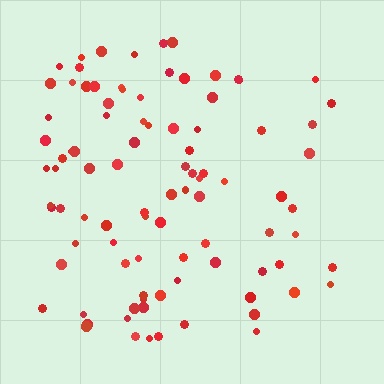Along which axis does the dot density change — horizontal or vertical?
Horizontal.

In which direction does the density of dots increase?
From right to left, with the left side densest.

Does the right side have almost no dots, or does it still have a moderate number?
Still a moderate number, just noticeably fewer than the left.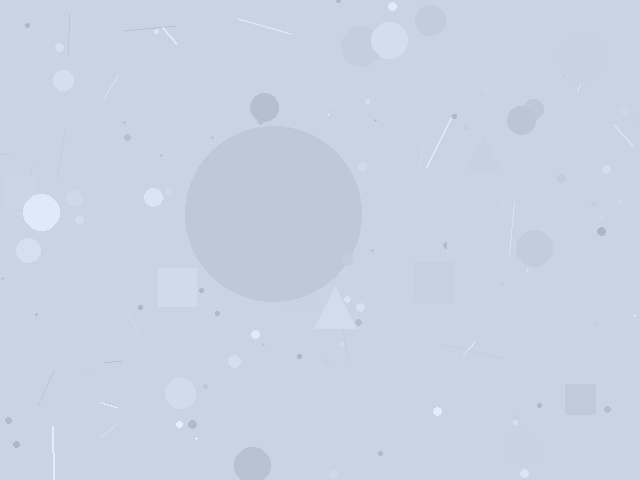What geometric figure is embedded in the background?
A circle is embedded in the background.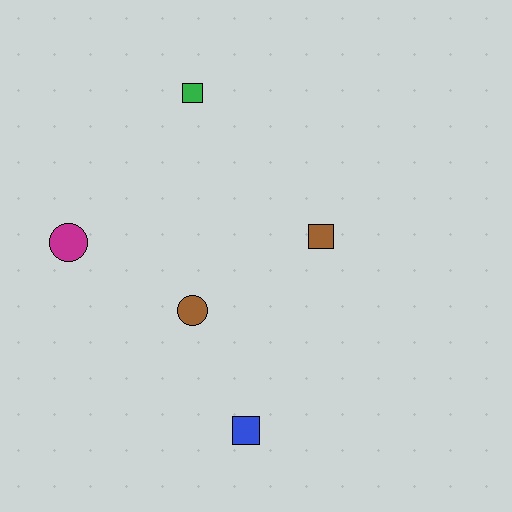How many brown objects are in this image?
There are 2 brown objects.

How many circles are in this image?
There are 2 circles.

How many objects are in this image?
There are 5 objects.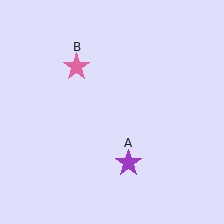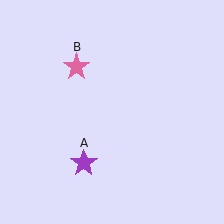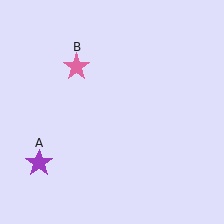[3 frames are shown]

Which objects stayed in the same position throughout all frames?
Pink star (object B) remained stationary.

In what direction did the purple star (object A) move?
The purple star (object A) moved left.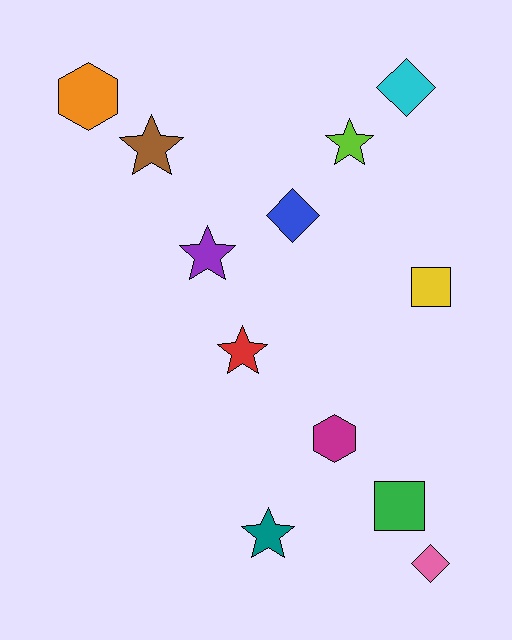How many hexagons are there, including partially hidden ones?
There are 2 hexagons.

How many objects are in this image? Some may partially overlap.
There are 12 objects.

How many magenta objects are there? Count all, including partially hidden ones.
There is 1 magenta object.